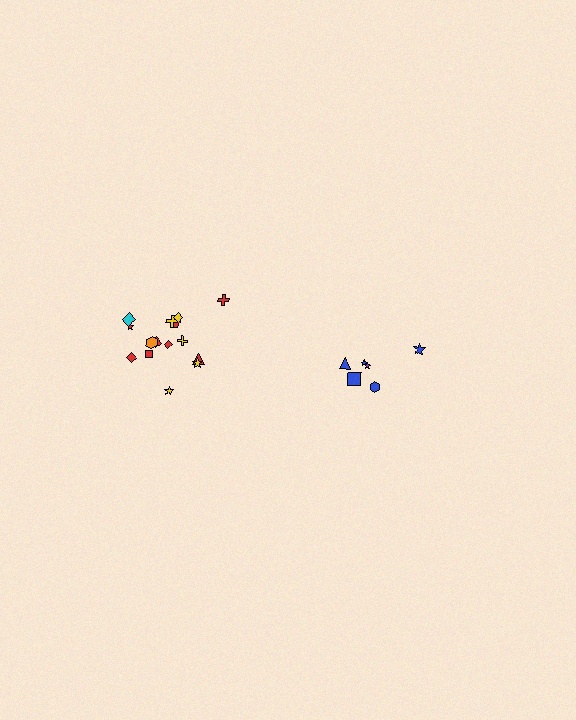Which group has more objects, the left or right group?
The left group.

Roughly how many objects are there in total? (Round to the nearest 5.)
Roughly 20 objects in total.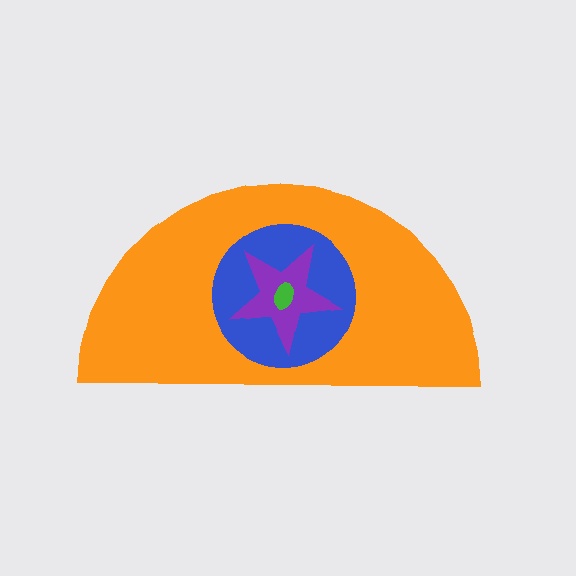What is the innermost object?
The green ellipse.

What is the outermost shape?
The orange semicircle.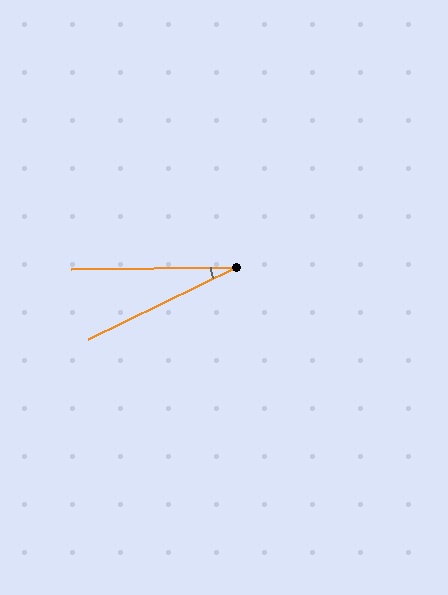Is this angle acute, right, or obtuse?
It is acute.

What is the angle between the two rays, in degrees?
Approximately 25 degrees.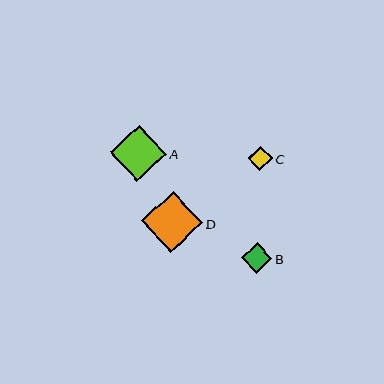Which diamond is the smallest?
Diamond C is the smallest with a size of approximately 24 pixels.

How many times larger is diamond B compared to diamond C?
Diamond B is approximately 1.3 times the size of diamond C.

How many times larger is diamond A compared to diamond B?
Diamond A is approximately 1.8 times the size of diamond B.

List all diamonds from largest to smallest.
From largest to smallest: D, A, B, C.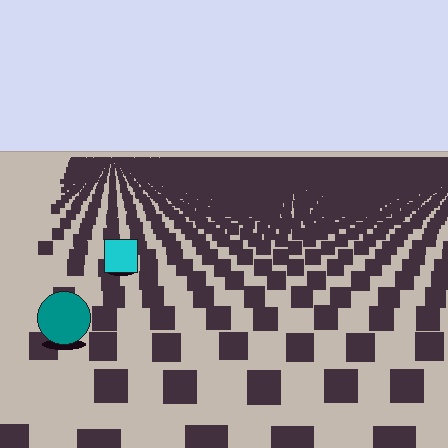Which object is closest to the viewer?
The teal circle is closest. The texture marks near it are larger and more spread out.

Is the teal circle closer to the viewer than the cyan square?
Yes. The teal circle is closer — you can tell from the texture gradient: the ground texture is coarser near it.